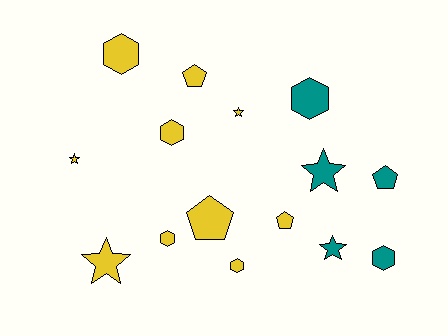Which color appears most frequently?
Yellow, with 10 objects.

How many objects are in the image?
There are 15 objects.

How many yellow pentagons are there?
There are 3 yellow pentagons.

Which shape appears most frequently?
Hexagon, with 6 objects.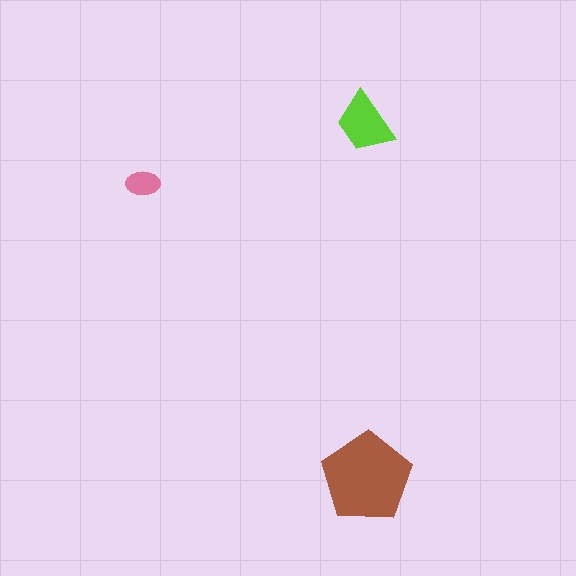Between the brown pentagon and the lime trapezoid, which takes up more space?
The brown pentagon.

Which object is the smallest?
The pink ellipse.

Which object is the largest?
The brown pentagon.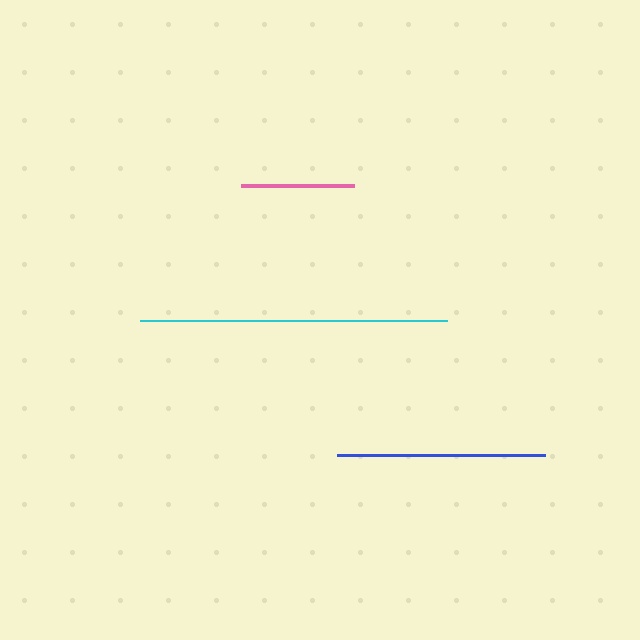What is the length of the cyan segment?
The cyan segment is approximately 306 pixels long.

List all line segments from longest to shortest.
From longest to shortest: cyan, blue, pink.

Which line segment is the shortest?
The pink line is the shortest at approximately 113 pixels.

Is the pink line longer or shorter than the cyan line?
The cyan line is longer than the pink line.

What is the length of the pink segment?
The pink segment is approximately 113 pixels long.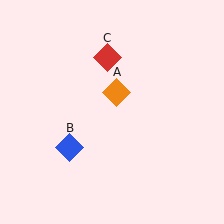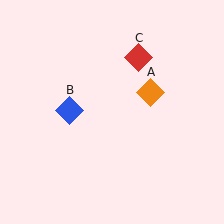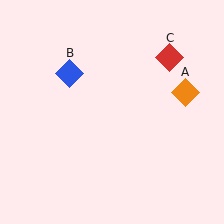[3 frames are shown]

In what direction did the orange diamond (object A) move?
The orange diamond (object A) moved right.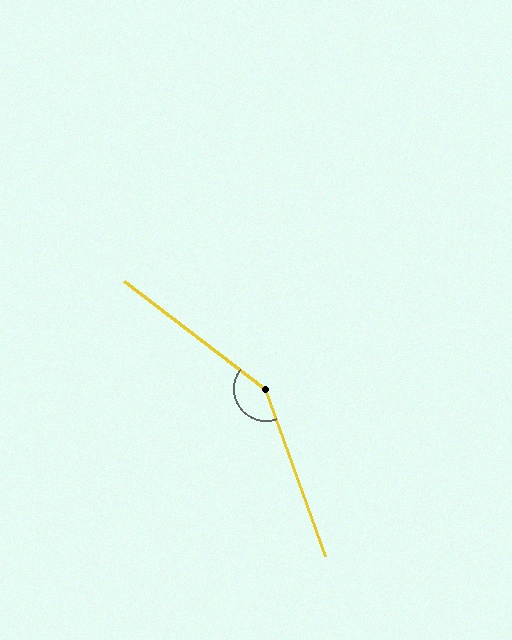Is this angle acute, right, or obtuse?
It is obtuse.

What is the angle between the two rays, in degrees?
Approximately 147 degrees.